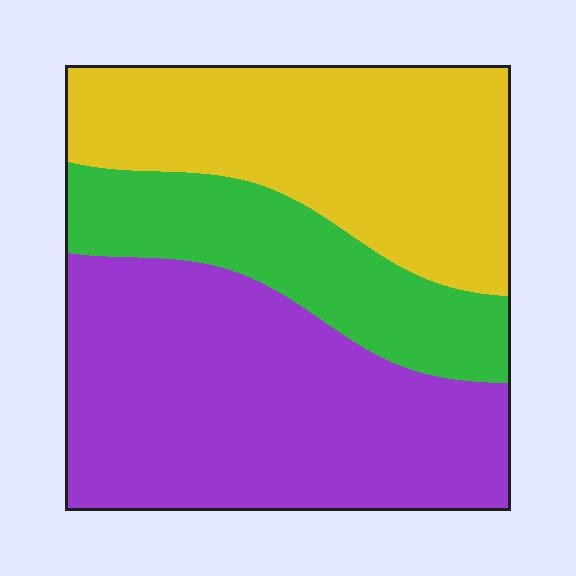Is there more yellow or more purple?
Purple.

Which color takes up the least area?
Green, at roughly 20%.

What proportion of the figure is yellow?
Yellow takes up about one third (1/3) of the figure.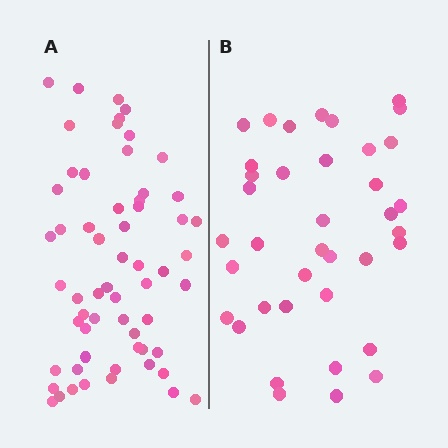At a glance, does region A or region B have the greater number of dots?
Region A (the left region) has more dots.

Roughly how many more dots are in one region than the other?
Region A has approximately 20 more dots than region B.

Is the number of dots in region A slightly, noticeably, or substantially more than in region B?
Region A has substantially more. The ratio is roughly 1.6 to 1.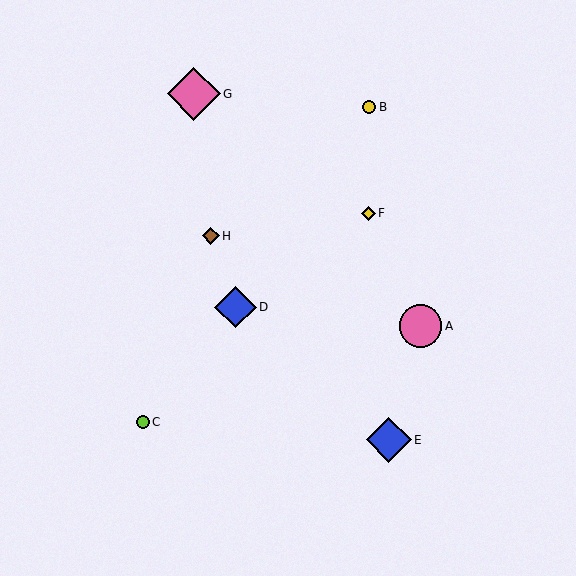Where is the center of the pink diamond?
The center of the pink diamond is at (194, 94).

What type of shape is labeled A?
Shape A is a pink circle.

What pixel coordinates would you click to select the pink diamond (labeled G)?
Click at (194, 94) to select the pink diamond G.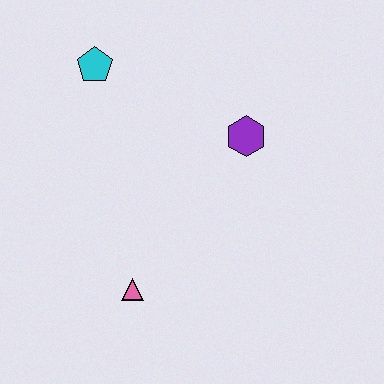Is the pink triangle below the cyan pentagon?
Yes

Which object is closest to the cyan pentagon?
The purple hexagon is closest to the cyan pentagon.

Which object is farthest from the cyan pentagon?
The pink triangle is farthest from the cyan pentagon.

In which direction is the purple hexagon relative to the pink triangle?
The purple hexagon is above the pink triangle.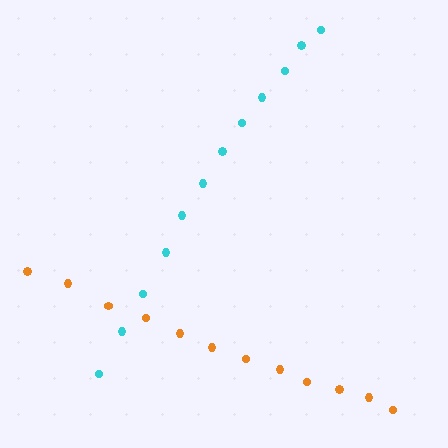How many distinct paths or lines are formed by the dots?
There are 2 distinct paths.